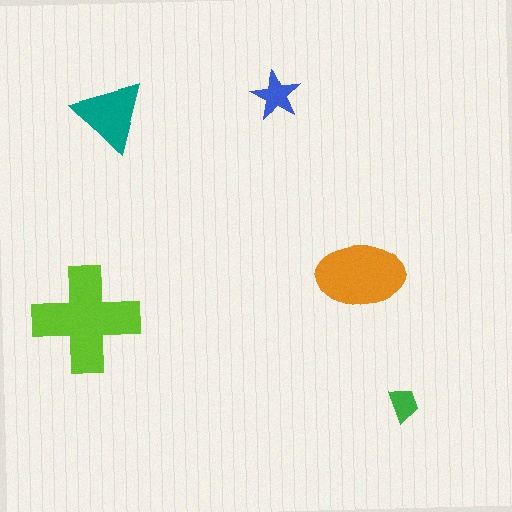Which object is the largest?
The lime cross.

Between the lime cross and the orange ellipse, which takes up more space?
The lime cross.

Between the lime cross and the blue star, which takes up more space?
The lime cross.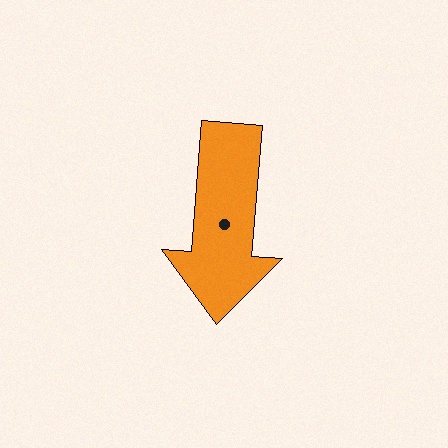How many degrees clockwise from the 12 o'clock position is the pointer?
Approximately 184 degrees.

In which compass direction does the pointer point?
South.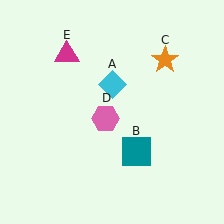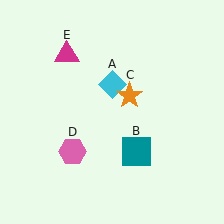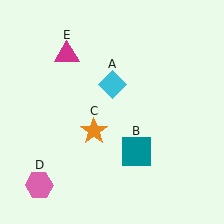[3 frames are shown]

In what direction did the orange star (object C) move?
The orange star (object C) moved down and to the left.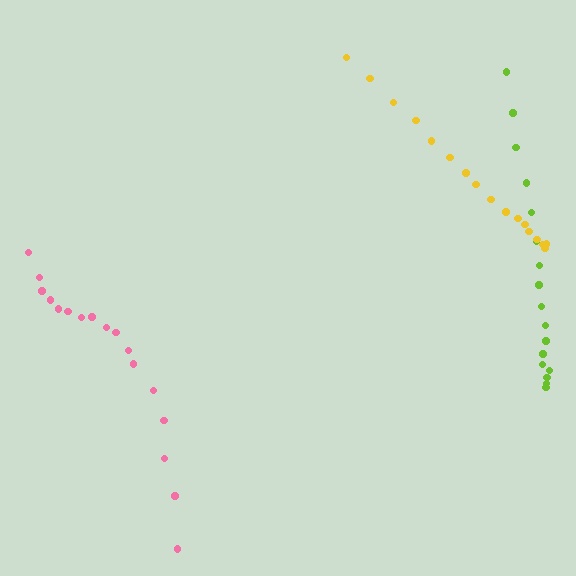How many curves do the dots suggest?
There are 3 distinct paths.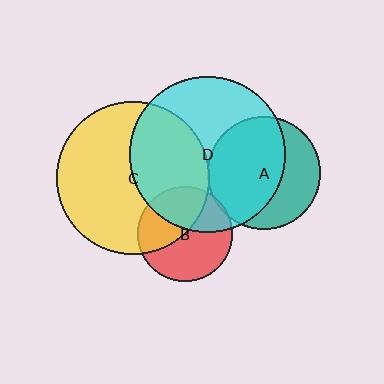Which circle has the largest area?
Circle D (cyan).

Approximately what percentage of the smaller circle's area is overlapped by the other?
Approximately 5%.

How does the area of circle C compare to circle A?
Approximately 1.8 times.